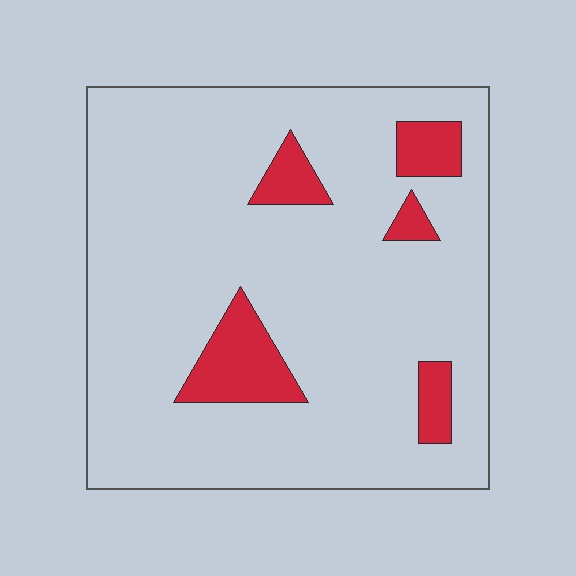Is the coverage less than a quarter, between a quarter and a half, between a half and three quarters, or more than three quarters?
Less than a quarter.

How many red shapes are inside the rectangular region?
5.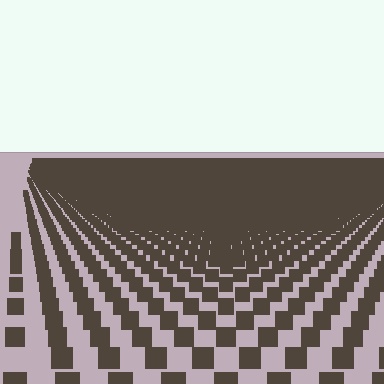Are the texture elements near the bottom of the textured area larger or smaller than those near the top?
Larger. Near the bottom, elements are closer to the viewer and appear at a bigger on-screen size.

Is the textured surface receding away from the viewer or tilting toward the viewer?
The surface is receding away from the viewer. Texture elements get smaller and denser toward the top.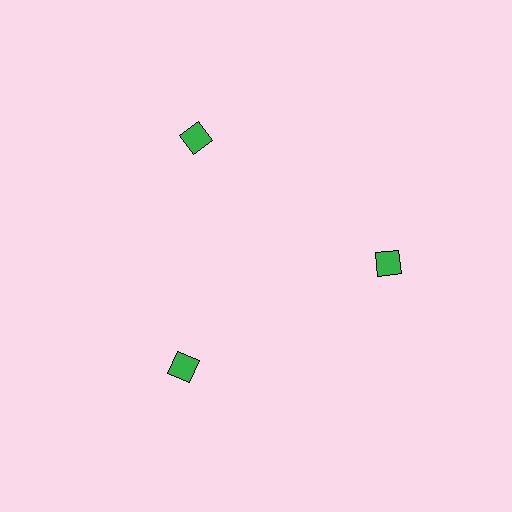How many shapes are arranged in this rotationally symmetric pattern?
There are 3 shapes, arranged in 3 groups of 1.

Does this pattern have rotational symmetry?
Yes, this pattern has 3-fold rotational symmetry. It looks the same after rotating 120 degrees around the center.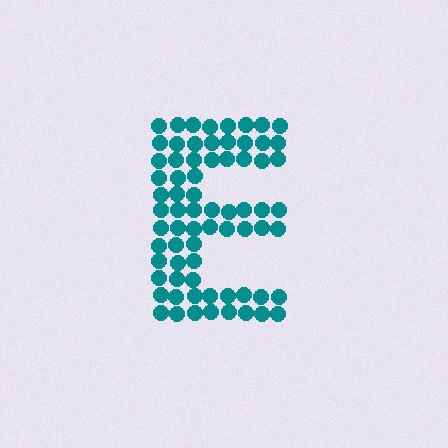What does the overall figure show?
The overall figure shows the letter E.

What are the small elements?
The small elements are circles.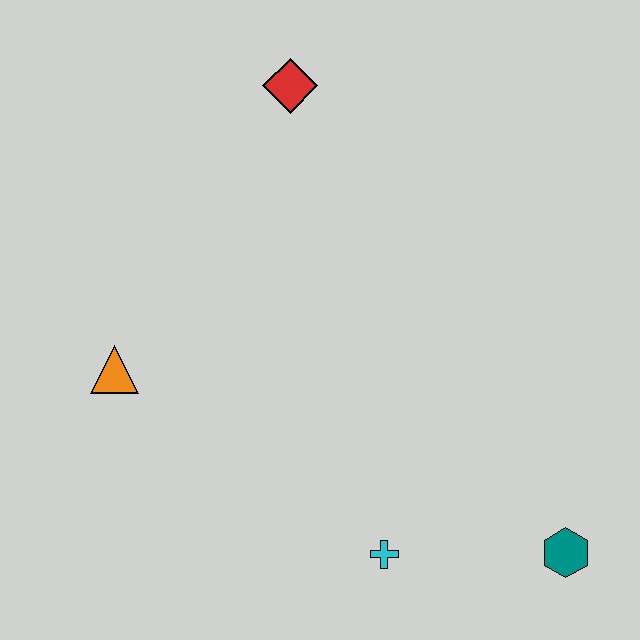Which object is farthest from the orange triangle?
The teal hexagon is farthest from the orange triangle.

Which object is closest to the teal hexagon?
The cyan cross is closest to the teal hexagon.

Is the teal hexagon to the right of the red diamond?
Yes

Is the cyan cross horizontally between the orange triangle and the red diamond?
No